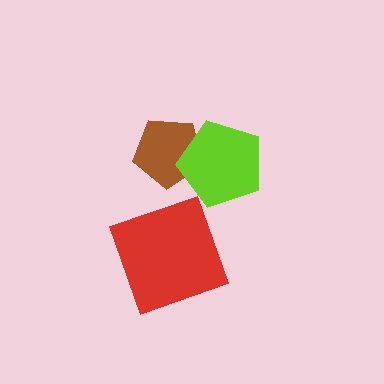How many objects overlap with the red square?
0 objects overlap with the red square.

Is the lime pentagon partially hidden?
No, no other shape covers it.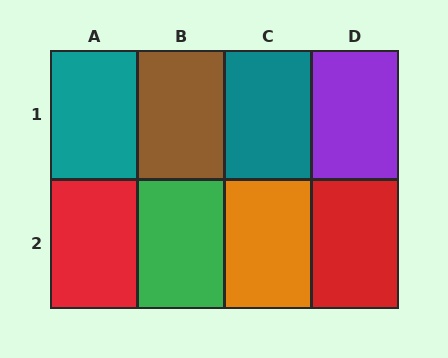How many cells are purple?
1 cell is purple.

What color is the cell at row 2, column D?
Red.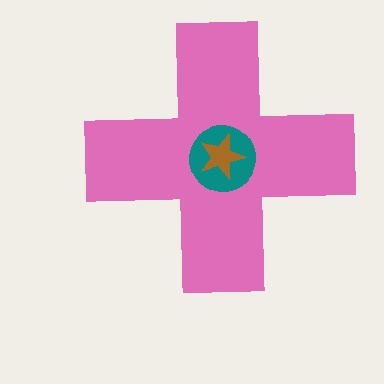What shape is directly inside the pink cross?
The teal circle.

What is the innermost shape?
The brown star.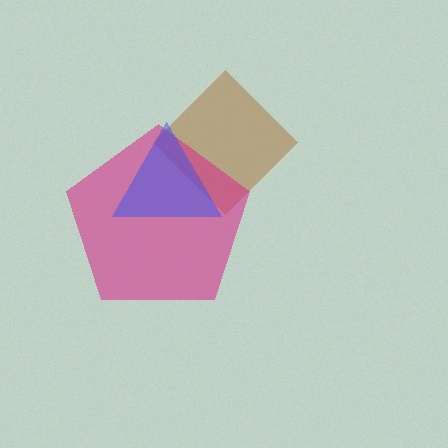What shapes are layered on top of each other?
The layered shapes are: a brown diamond, a magenta pentagon, a blue triangle.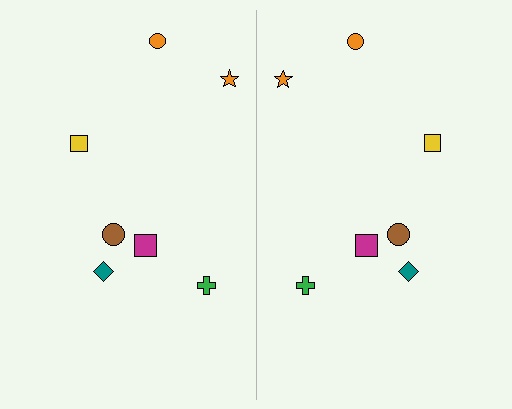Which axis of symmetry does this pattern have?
The pattern has a vertical axis of symmetry running through the center of the image.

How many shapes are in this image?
There are 14 shapes in this image.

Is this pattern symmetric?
Yes, this pattern has bilateral (reflection) symmetry.